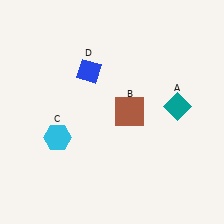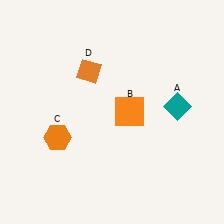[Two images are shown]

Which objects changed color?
B changed from brown to orange. C changed from cyan to orange. D changed from blue to orange.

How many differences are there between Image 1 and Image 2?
There are 3 differences between the two images.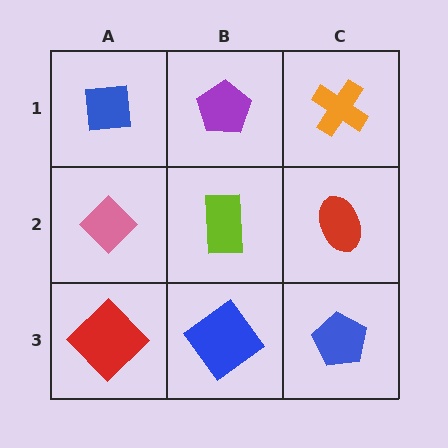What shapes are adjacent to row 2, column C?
An orange cross (row 1, column C), a blue pentagon (row 3, column C), a lime rectangle (row 2, column B).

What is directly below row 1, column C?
A red ellipse.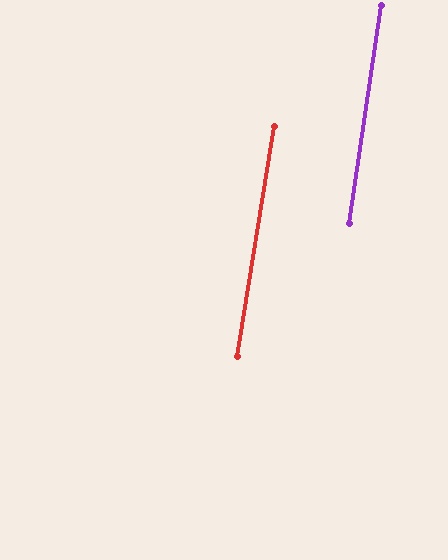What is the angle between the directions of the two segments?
Approximately 1 degree.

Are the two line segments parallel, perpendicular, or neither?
Parallel — their directions differ by only 0.7°.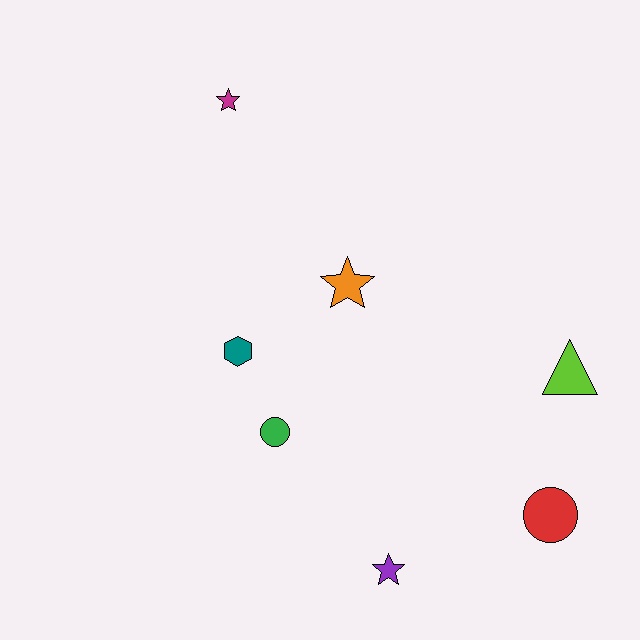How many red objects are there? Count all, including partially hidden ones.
There is 1 red object.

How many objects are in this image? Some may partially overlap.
There are 7 objects.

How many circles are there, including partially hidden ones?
There are 2 circles.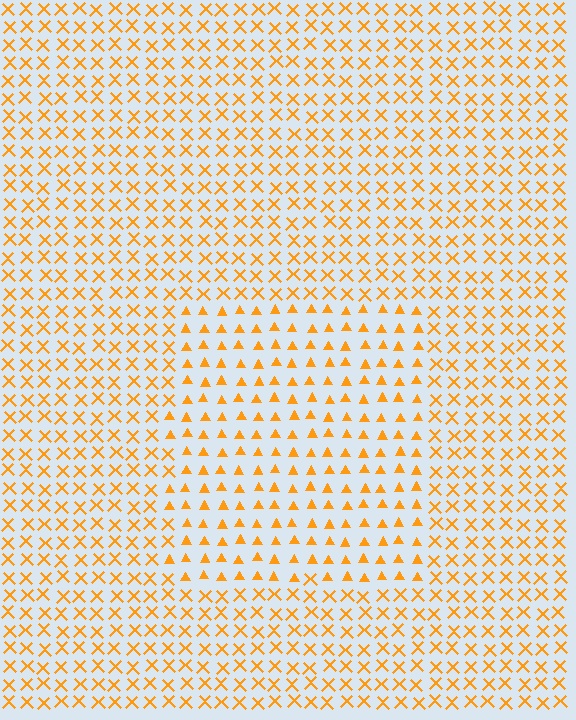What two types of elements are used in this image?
The image uses triangles inside the rectangle region and X marks outside it.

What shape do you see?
I see a rectangle.